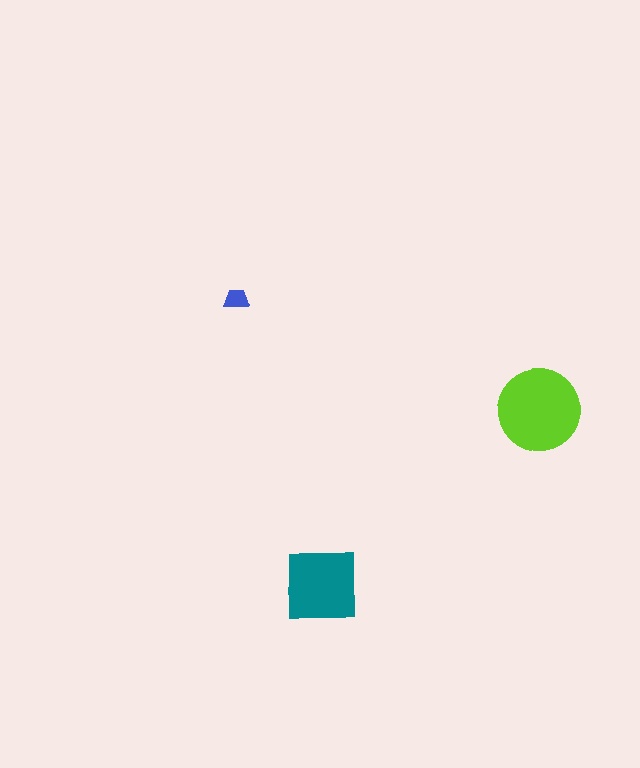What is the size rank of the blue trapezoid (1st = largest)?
3rd.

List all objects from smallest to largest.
The blue trapezoid, the teal square, the lime circle.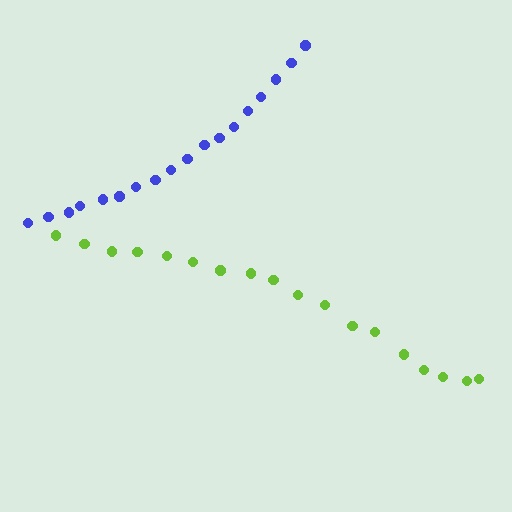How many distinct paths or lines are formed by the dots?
There are 2 distinct paths.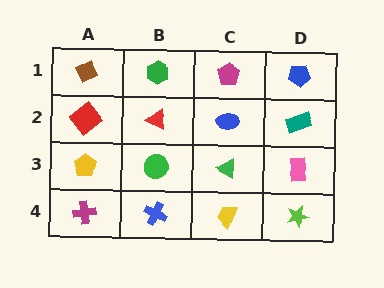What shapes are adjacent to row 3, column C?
A blue ellipse (row 2, column C), a yellow trapezoid (row 4, column C), a green circle (row 3, column B), a pink rectangle (row 3, column D).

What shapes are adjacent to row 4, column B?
A green circle (row 3, column B), a magenta cross (row 4, column A), a yellow trapezoid (row 4, column C).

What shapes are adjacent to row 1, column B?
A red triangle (row 2, column B), a brown diamond (row 1, column A), a magenta pentagon (row 1, column C).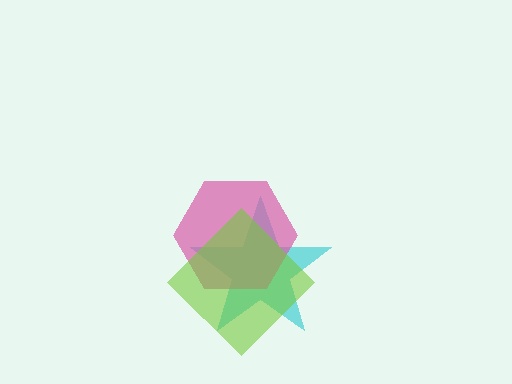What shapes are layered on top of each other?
The layered shapes are: a cyan star, a pink hexagon, a lime diamond.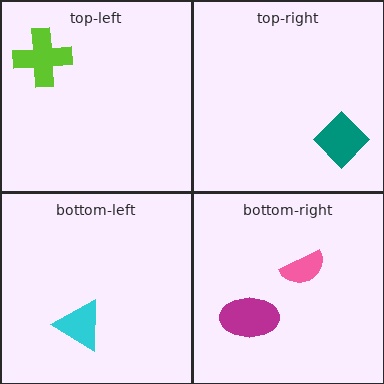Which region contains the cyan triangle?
The bottom-left region.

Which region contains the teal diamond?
The top-right region.